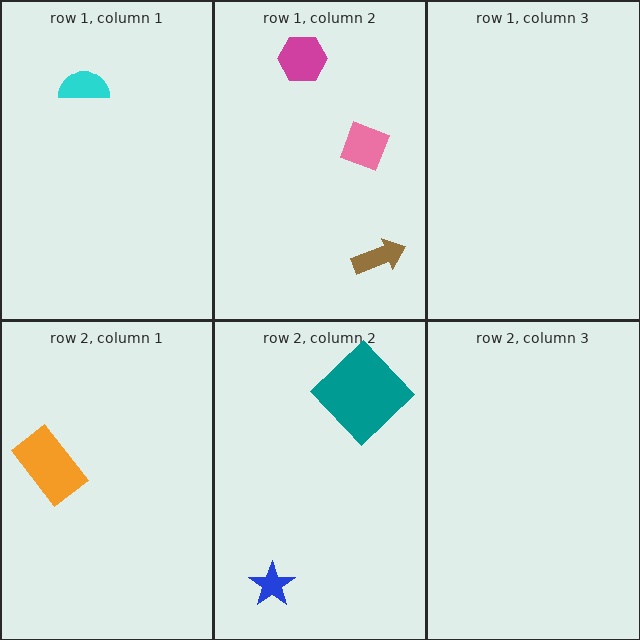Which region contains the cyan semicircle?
The row 1, column 1 region.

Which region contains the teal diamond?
The row 2, column 2 region.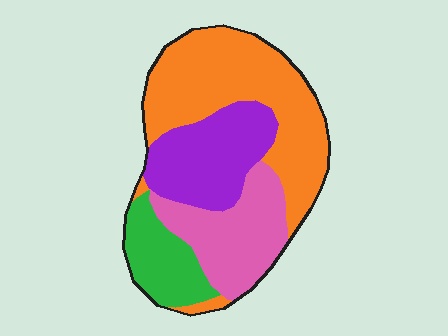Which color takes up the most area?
Orange, at roughly 40%.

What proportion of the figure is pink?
Pink takes up about one fifth (1/5) of the figure.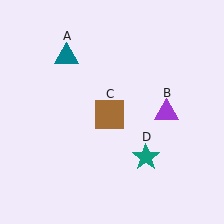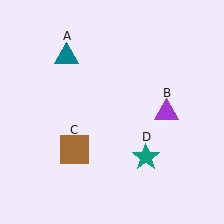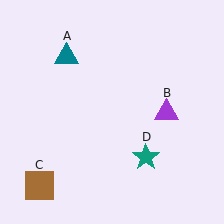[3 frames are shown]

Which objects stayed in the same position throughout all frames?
Teal triangle (object A) and purple triangle (object B) and teal star (object D) remained stationary.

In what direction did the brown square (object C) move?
The brown square (object C) moved down and to the left.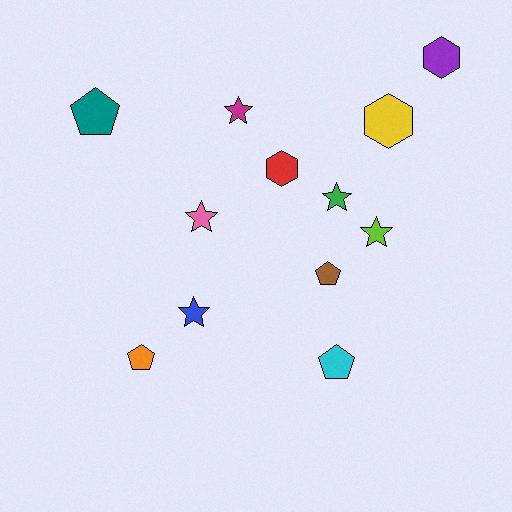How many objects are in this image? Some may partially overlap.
There are 12 objects.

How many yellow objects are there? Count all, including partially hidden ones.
There is 1 yellow object.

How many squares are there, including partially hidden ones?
There are no squares.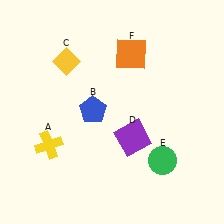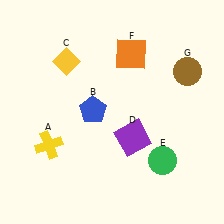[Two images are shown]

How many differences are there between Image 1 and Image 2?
There is 1 difference between the two images.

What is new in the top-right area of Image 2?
A brown circle (G) was added in the top-right area of Image 2.